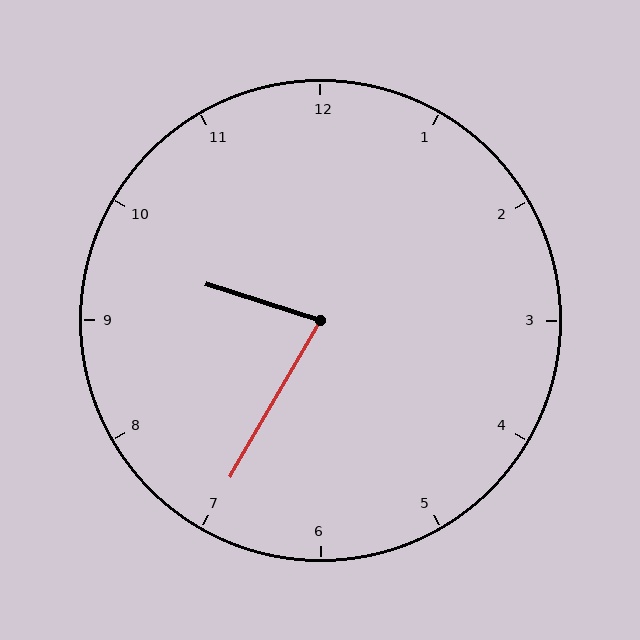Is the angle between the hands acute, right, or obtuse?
It is acute.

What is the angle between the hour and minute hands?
Approximately 78 degrees.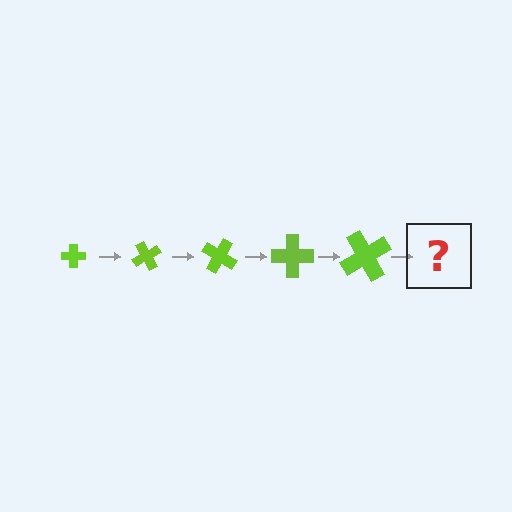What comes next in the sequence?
The next element should be a cross, larger than the previous one and rotated 300 degrees from the start.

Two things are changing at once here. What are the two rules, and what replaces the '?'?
The two rules are that the cross grows larger each step and it rotates 60 degrees each step. The '?' should be a cross, larger than the previous one and rotated 300 degrees from the start.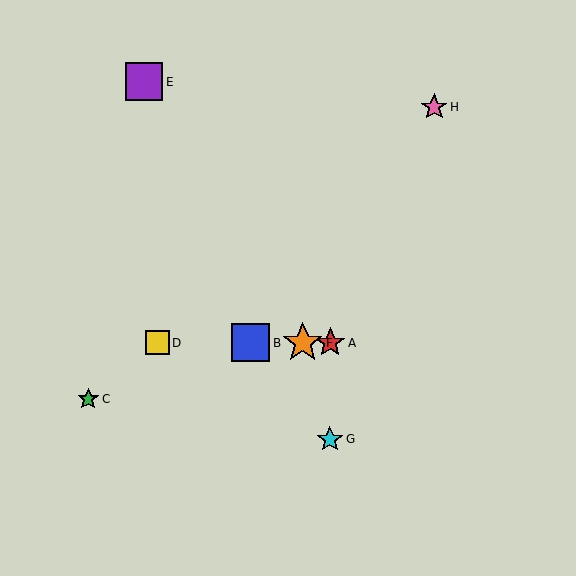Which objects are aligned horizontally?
Objects A, B, D, F are aligned horizontally.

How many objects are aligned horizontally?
4 objects (A, B, D, F) are aligned horizontally.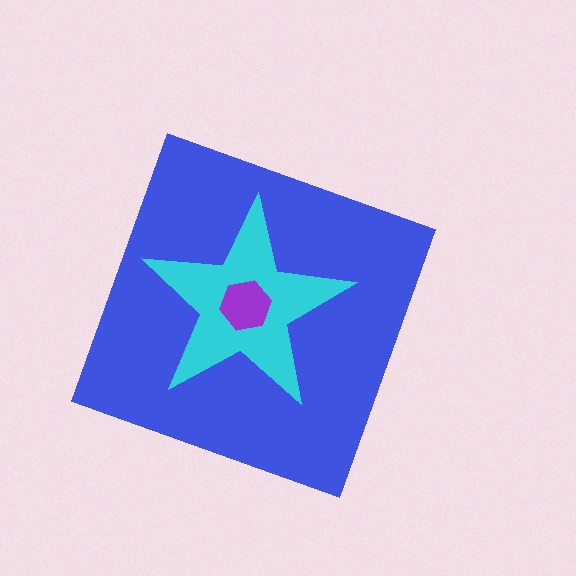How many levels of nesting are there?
3.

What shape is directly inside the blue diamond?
The cyan star.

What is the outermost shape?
The blue diamond.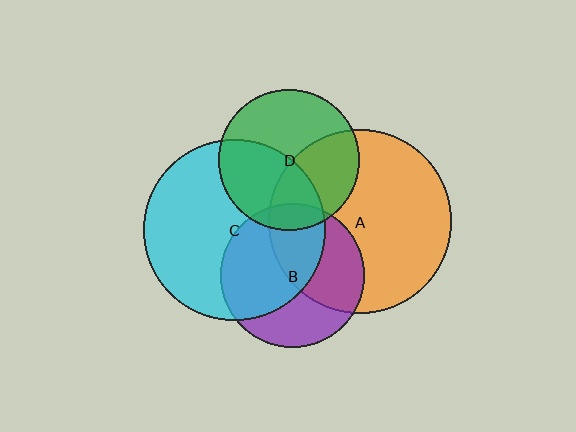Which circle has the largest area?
Circle A (orange).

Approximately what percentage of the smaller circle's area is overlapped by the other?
Approximately 55%.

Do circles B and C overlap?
Yes.